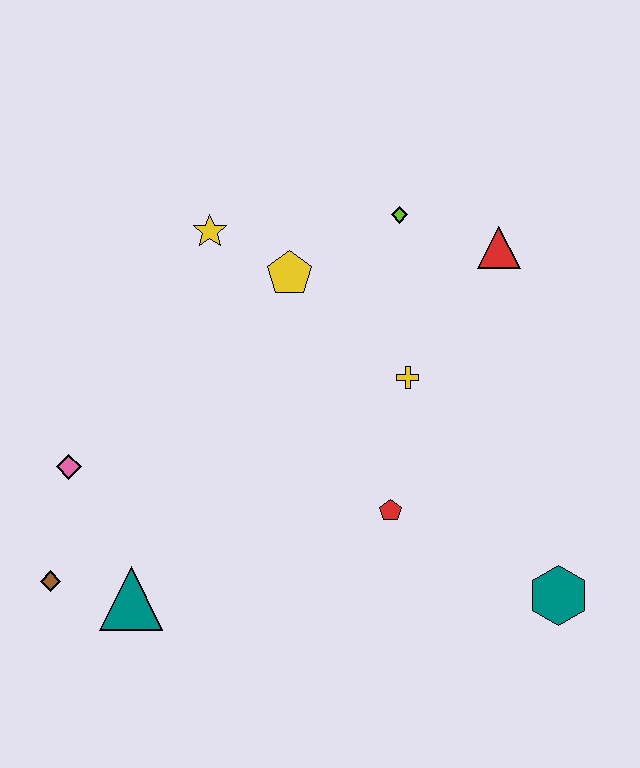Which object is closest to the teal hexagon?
The red pentagon is closest to the teal hexagon.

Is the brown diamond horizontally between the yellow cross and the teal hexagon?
No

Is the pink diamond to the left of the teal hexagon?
Yes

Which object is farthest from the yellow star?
The teal hexagon is farthest from the yellow star.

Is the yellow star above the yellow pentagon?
Yes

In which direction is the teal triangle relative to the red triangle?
The teal triangle is to the left of the red triangle.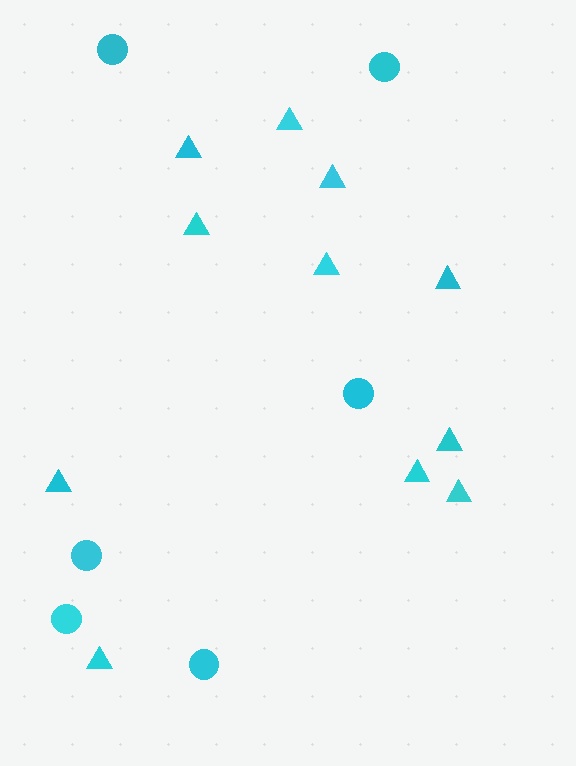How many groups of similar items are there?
There are 2 groups: one group of circles (6) and one group of triangles (11).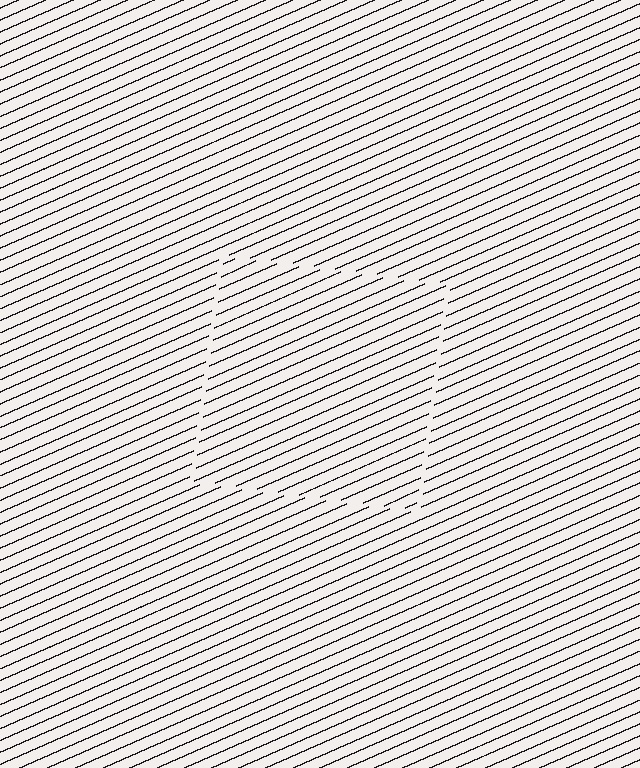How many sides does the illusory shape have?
4 sides — the line-ends trace a square.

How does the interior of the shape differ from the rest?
The interior of the shape contains the same grating, shifted by half a period — the contour is defined by the phase discontinuity where line-ends from the inner and outer gratings abut.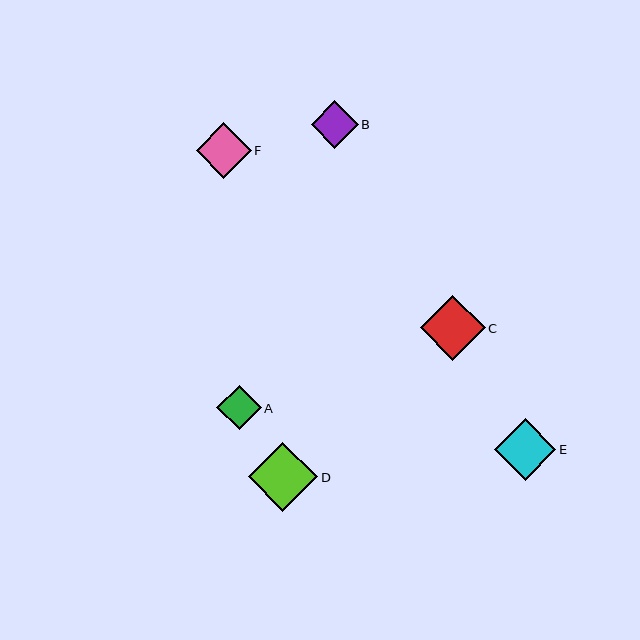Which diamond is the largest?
Diamond D is the largest with a size of approximately 69 pixels.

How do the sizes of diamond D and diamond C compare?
Diamond D and diamond C are approximately the same size.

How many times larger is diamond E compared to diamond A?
Diamond E is approximately 1.4 times the size of diamond A.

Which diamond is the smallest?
Diamond A is the smallest with a size of approximately 44 pixels.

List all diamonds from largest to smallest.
From largest to smallest: D, C, E, F, B, A.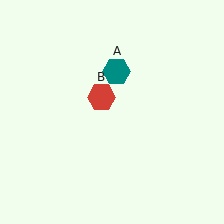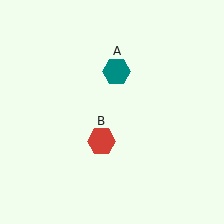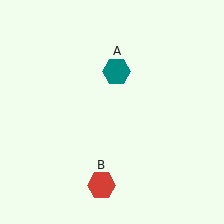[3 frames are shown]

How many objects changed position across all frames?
1 object changed position: red hexagon (object B).